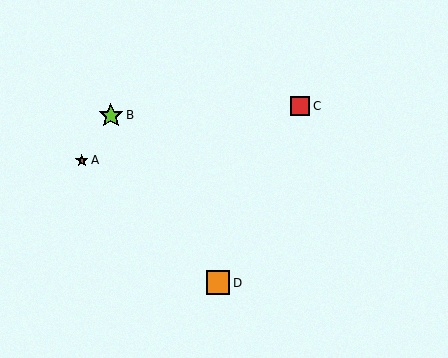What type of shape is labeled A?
Shape A is a brown star.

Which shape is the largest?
The lime star (labeled B) is the largest.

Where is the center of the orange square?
The center of the orange square is at (218, 283).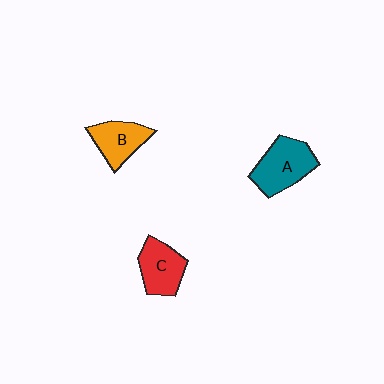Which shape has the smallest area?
Shape B (orange).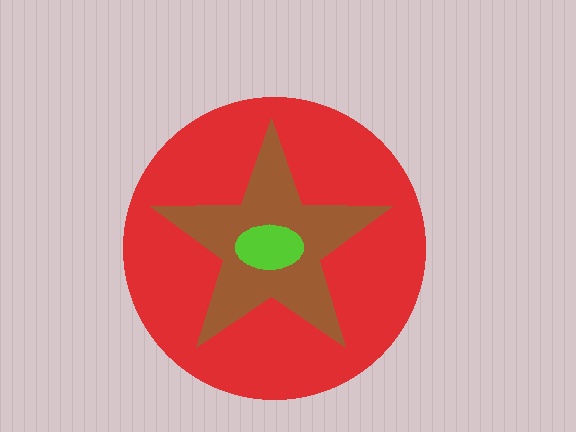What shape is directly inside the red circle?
The brown star.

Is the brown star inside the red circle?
Yes.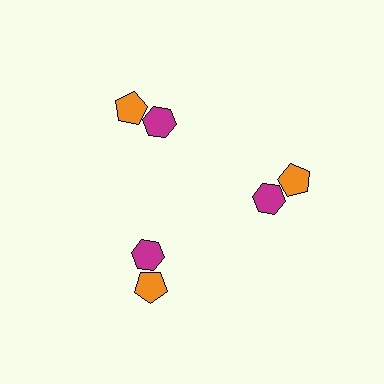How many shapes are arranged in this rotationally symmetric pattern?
There are 6 shapes, arranged in 3 groups of 2.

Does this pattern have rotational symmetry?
Yes, this pattern has 3-fold rotational symmetry. It looks the same after rotating 120 degrees around the center.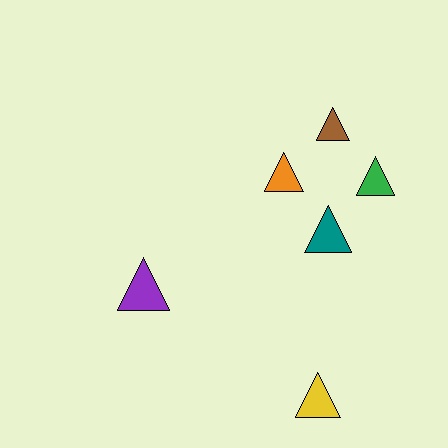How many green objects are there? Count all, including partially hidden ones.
There is 1 green object.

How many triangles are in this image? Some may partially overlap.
There are 6 triangles.